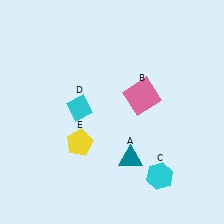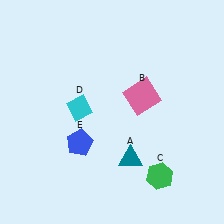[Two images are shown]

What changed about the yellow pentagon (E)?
In Image 1, E is yellow. In Image 2, it changed to blue.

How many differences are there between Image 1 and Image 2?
There are 2 differences between the two images.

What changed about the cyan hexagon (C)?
In Image 1, C is cyan. In Image 2, it changed to green.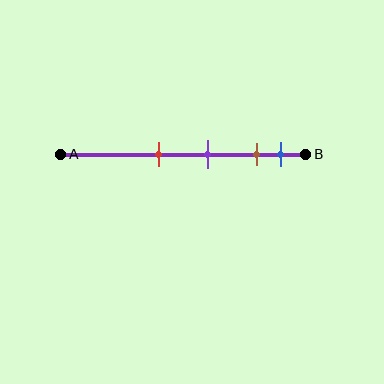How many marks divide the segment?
There are 4 marks dividing the segment.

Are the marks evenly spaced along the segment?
No, the marks are not evenly spaced.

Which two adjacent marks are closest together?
The brown and blue marks are the closest adjacent pair.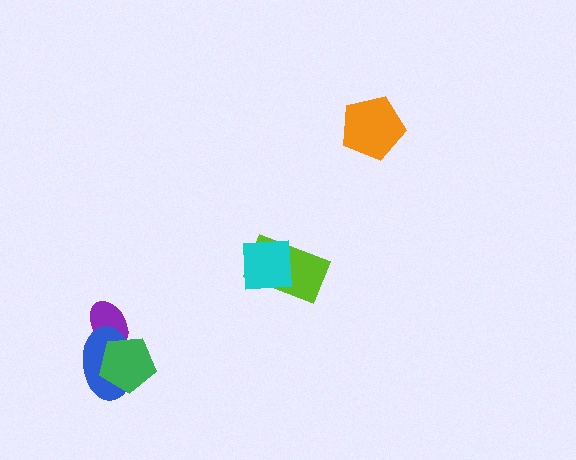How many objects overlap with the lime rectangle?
1 object overlaps with the lime rectangle.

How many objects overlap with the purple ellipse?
2 objects overlap with the purple ellipse.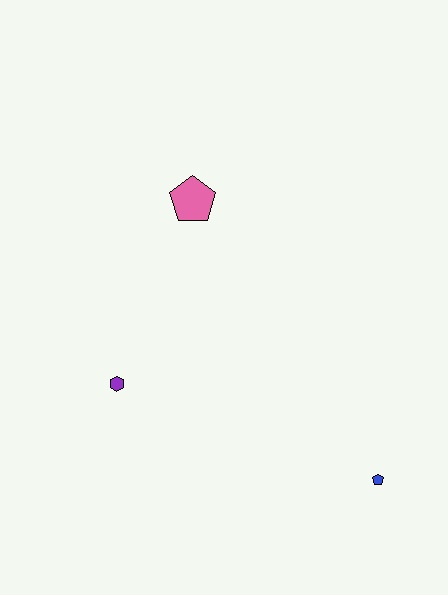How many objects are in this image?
There are 3 objects.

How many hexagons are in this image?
There is 1 hexagon.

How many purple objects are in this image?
There is 1 purple object.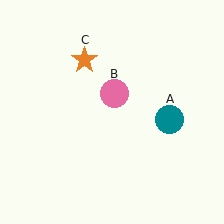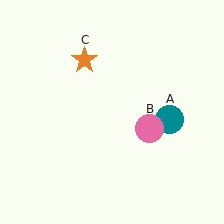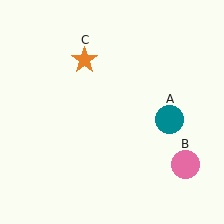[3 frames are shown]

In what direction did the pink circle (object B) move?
The pink circle (object B) moved down and to the right.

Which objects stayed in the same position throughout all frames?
Teal circle (object A) and orange star (object C) remained stationary.